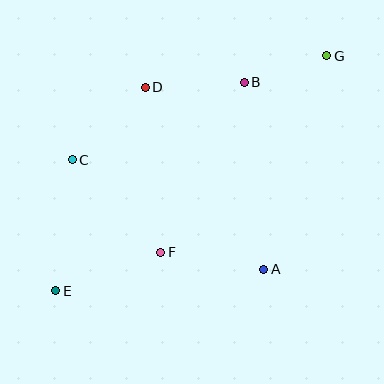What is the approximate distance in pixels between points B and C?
The distance between B and C is approximately 189 pixels.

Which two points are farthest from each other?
Points E and G are farthest from each other.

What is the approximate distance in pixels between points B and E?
The distance between B and E is approximately 281 pixels.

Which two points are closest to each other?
Points B and G are closest to each other.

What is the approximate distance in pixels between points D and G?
The distance between D and G is approximately 184 pixels.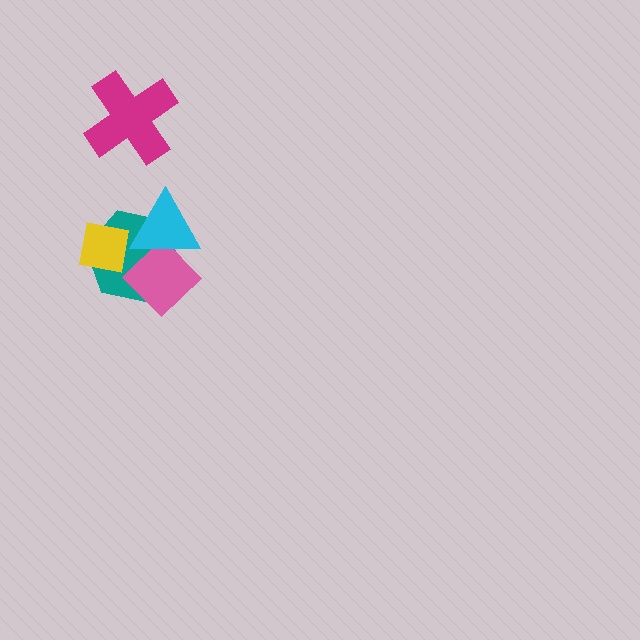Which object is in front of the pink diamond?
The cyan triangle is in front of the pink diamond.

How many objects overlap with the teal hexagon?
3 objects overlap with the teal hexagon.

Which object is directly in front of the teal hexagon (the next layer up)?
The yellow square is directly in front of the teal hexagon.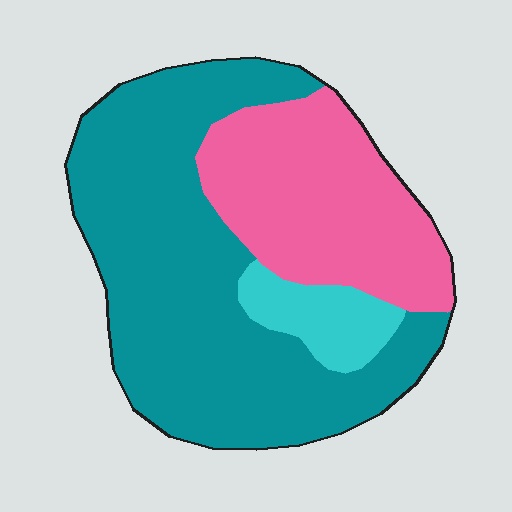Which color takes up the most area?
Teal, at roughly 60%.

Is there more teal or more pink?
Teal.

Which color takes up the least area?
Cyan, at roughly 10%.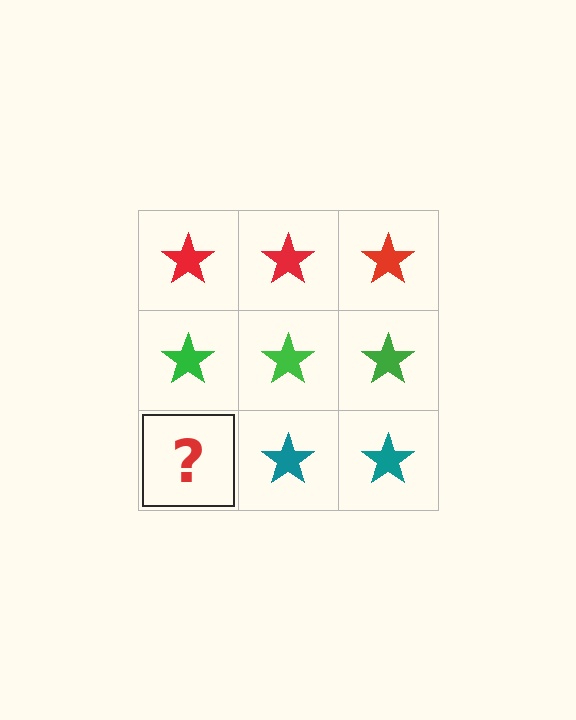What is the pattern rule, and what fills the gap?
The rule is that each row has a consistent color. The gap should be filled with a teal star.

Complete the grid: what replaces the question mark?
The question mark should be replaced with a teal star.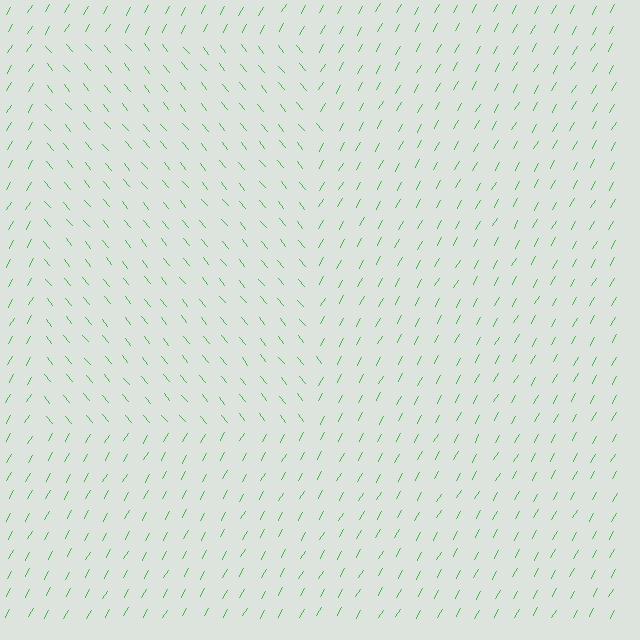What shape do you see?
I see a rectangle.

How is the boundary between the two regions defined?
The boundary is defined purely by a change in line orientation (approximately 69 degrees difference). All lines are the same color and thickness.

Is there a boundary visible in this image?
Yes, there is a texture boundary formed by a change in line orientation.